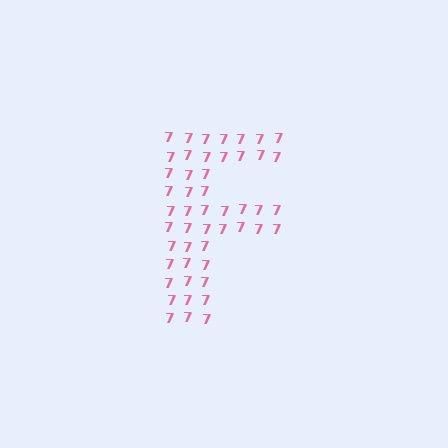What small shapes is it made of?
It is made of small digit 7's.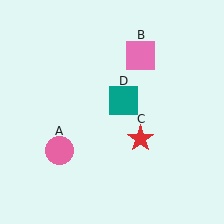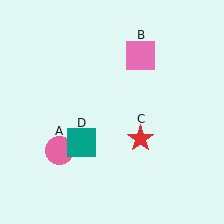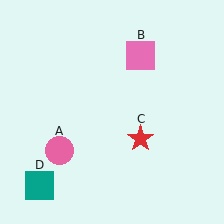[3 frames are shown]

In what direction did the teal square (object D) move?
The teal square (object D) moved down and to the left.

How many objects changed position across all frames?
1 object changed position: teal square (object D).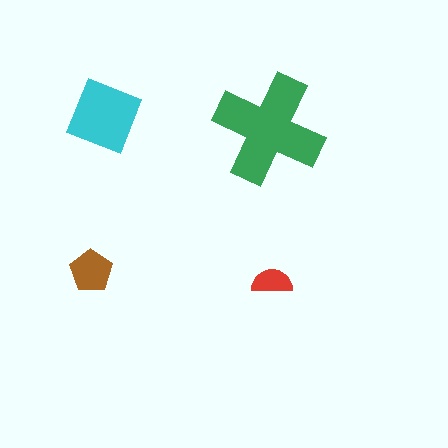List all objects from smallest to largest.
The red semicircle, the brown pentagon, the cyan square, the green cross.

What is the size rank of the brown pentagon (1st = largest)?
3rd.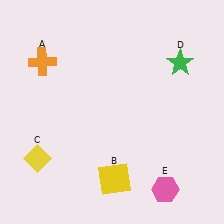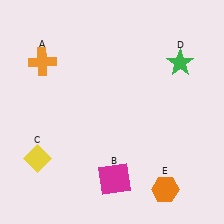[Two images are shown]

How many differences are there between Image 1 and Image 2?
There are 2 differences between the two images.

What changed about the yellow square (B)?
In Image 1, B is yellow. In Image 2, it changed to magenta.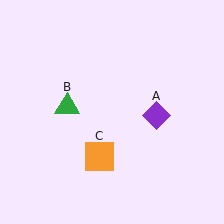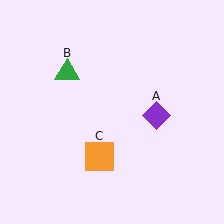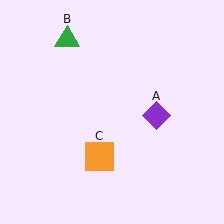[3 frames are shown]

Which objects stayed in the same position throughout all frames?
Purple diamond (object A) and orange square (object C) remained stationary.